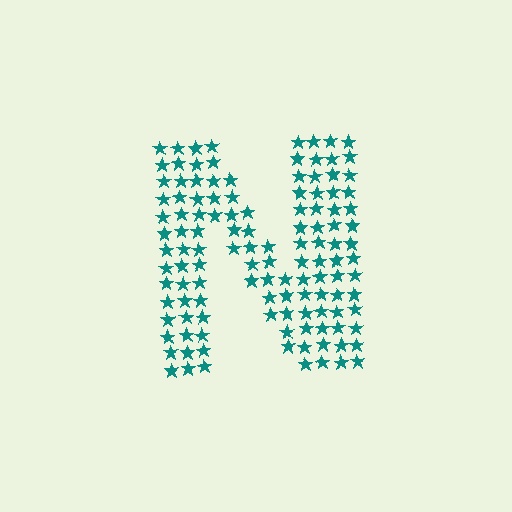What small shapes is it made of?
It is made of small stars.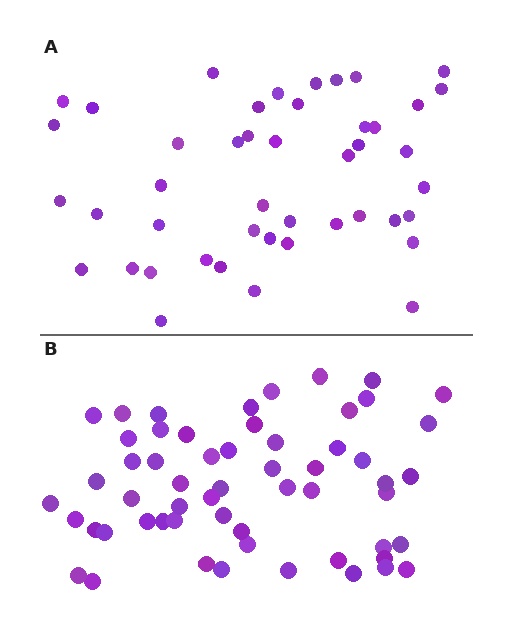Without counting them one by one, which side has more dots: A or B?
Region B (the bottom region) has more dots.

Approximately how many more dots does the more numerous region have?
Region B has roughly 12 or so more dots than region A.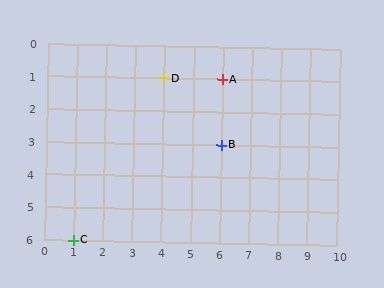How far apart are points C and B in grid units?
Points C and B are 5 columns and 3 rows apart (about 5.8 grid units diagonally).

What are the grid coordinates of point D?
Point D is at grid coordinates (4, 1).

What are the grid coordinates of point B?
Point B is at grid coordinates (6, 3).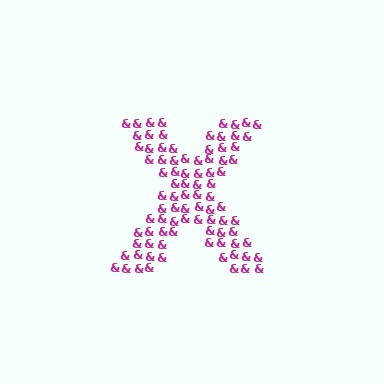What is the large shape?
The large shape is the letter X.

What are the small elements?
The small elements are ampersands.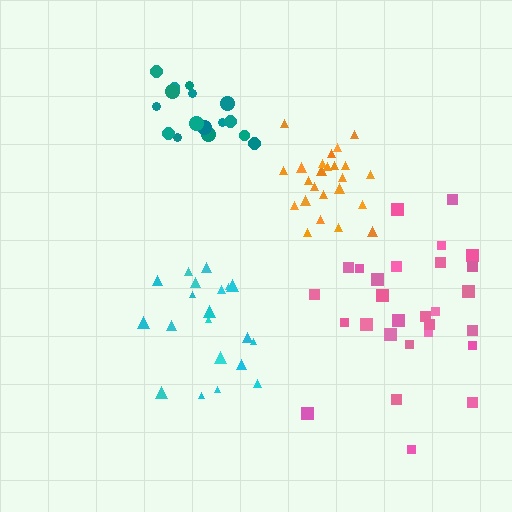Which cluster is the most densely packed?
Orange.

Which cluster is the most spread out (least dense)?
Pink.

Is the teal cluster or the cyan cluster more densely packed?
Teal.